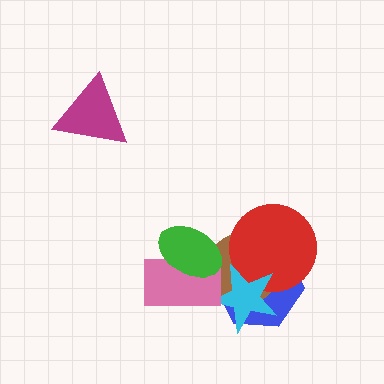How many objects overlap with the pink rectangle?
3 objects overlap with the pink rectangle.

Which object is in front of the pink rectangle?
The green ellipse is in front of the pink rectangle.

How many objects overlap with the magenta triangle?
0 objects overlap with the magenta triangle.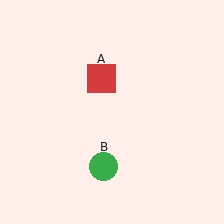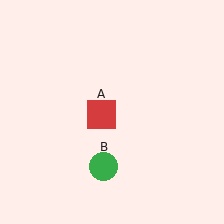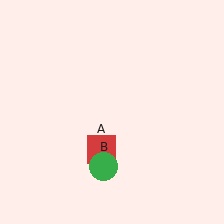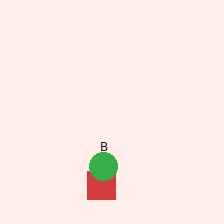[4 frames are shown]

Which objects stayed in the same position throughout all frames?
Green circle (object B) remained stationary.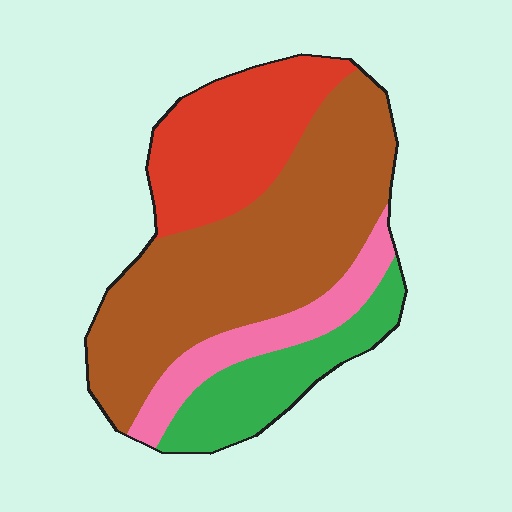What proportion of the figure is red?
Red takes up less than a quarter of the figure.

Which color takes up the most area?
Brown, at roughly 50%.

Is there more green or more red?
Red.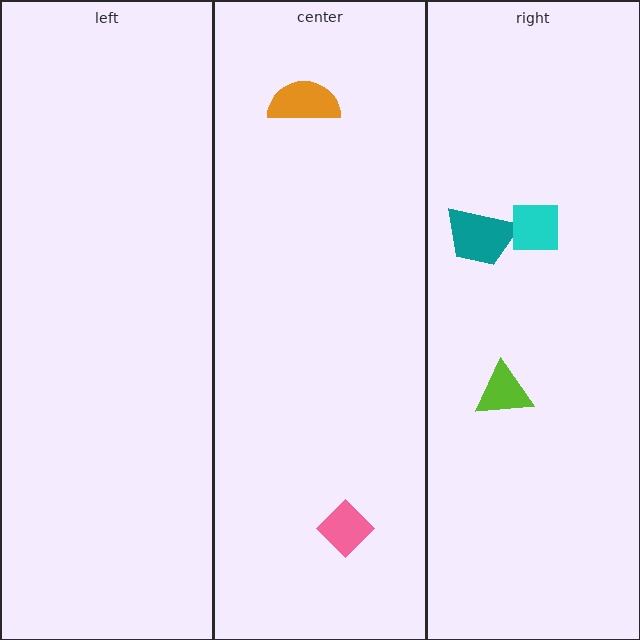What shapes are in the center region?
The pink diamond, the orange semicircle.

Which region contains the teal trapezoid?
The right region.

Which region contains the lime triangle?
The right region.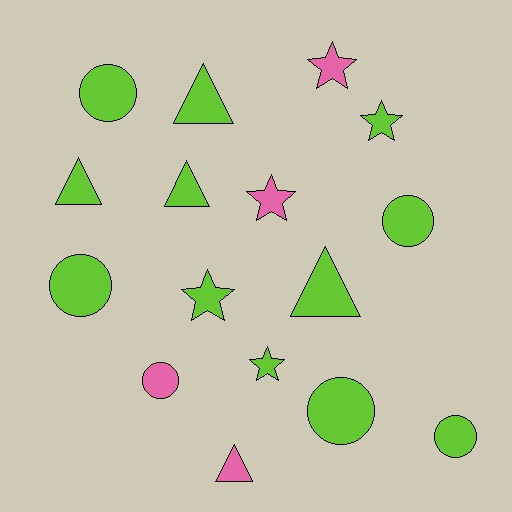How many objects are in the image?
There are 16 objects.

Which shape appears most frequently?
Circle, with 6 objects.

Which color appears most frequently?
Lime, with 12 objects.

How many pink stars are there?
There are 2 pink stars.